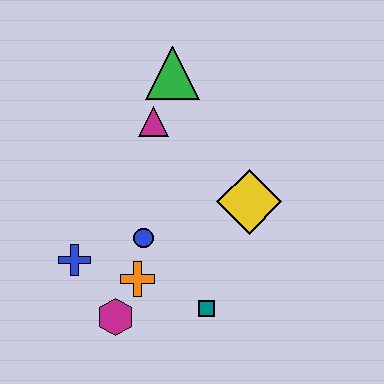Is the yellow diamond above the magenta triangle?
No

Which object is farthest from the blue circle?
The green triangle is farthest from the blue circle.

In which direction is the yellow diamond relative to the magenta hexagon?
The yellow diamond is to the right of the magenta hexagon.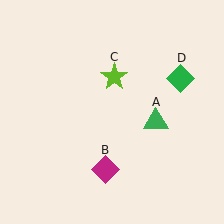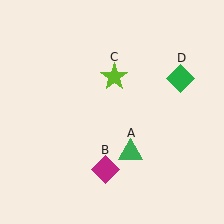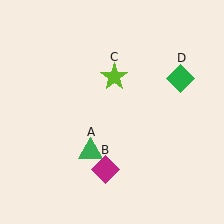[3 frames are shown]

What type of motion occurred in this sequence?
The green triangle (object A) rotated clockwise around the center of the scene.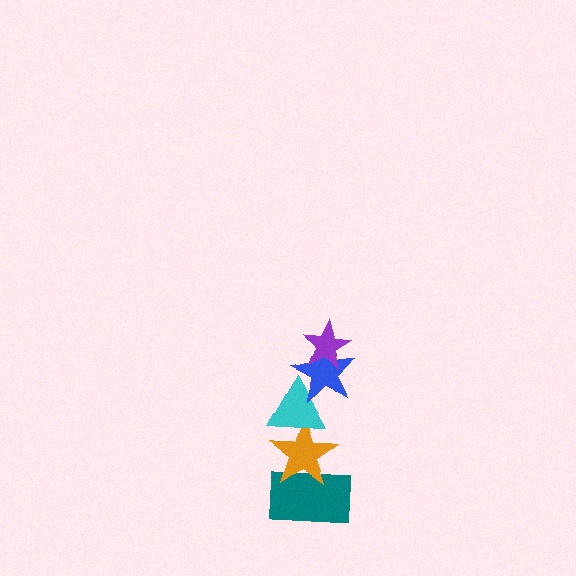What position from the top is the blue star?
The blue star is 2nd from the top.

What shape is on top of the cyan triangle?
The blue star is on top of the cyan triangle.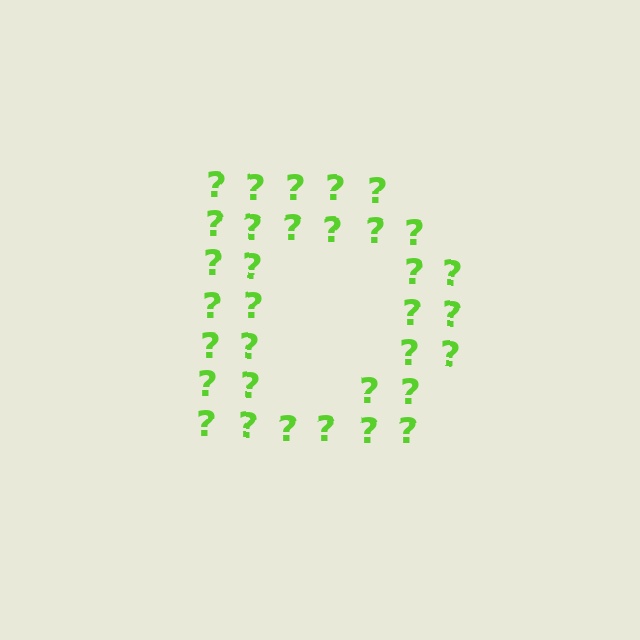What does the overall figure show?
The overall figure shows the letter D.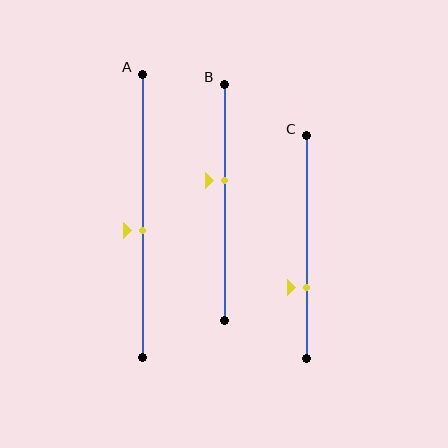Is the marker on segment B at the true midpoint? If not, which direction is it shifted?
No, the marker on segment B is shifted upward by about 9% of the segment length.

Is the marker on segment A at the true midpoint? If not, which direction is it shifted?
No, the marker on segment A is shifted downward by about 5% of the segment length.